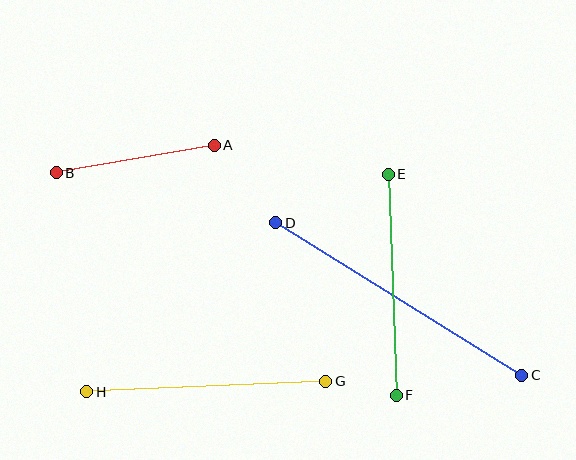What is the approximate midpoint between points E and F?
The midpoint is at approximately (392, 285) pixels.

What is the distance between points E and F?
The distance is approximately 221 pixels.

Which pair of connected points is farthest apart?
Points C and D are farthest apart.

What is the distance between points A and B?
The distance is approximately 161 pixels.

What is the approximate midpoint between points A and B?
The midpoint is at approximately (135, 159) pixels.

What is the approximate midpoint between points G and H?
The midpoint is at approximately (206, 386) pixels.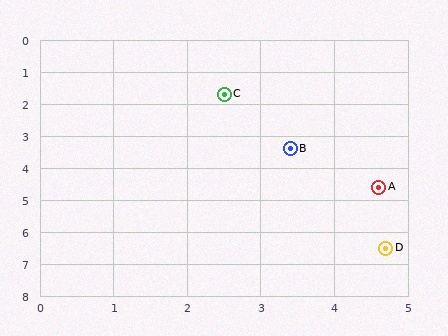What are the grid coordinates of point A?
Point A is at approximately (4.6, 4.6).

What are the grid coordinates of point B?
Point B is at approximately (3.4, 3.4).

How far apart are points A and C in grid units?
Points A and C are about 3.6 grid units apart.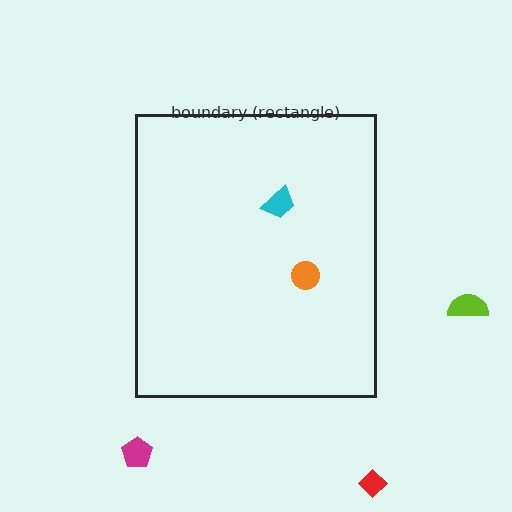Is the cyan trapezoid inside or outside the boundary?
Inside.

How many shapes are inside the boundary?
2 inside, 3 outside.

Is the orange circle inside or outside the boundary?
Inside.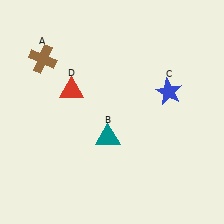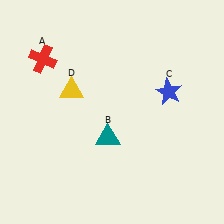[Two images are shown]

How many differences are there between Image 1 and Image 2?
There are 2 differences between the two images.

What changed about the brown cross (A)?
In Image 1, A is brown. In Image 2, it changed to red.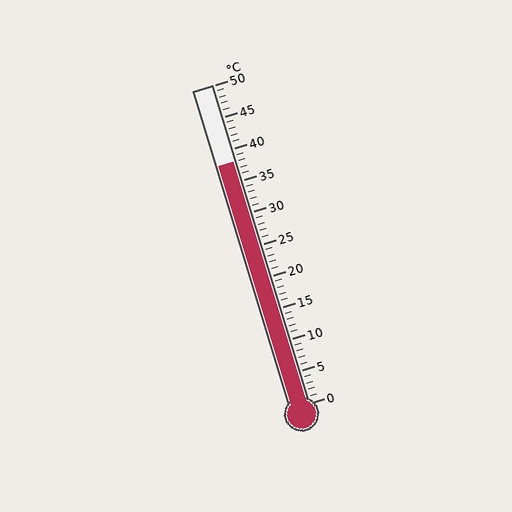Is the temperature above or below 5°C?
The temperature is above 5°C.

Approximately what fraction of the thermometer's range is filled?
The thermometer is filled to approximately 75% of its range.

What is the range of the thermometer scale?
The thermometer scale ranges from 0°C to 50°C.